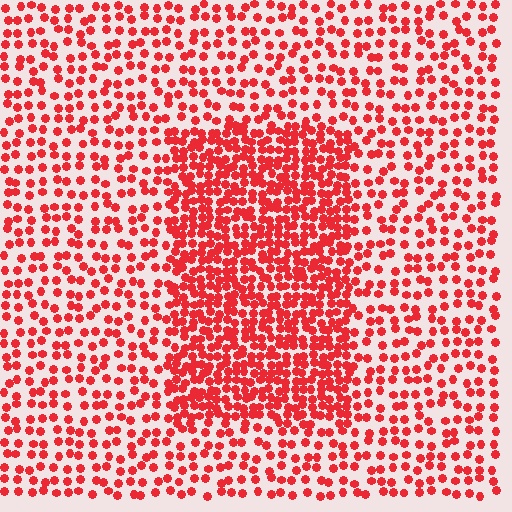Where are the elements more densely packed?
The elements are more densely packed inside the rectangle boundary.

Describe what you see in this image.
The image contains small red elements arranged at two different densities. A rectangle-shaped region is visible where the elements are more densely packed than the surrounding area.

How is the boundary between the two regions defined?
The boundary is defined by a change in element density (approximately 2.1x ratio). All elements are the same color, size, and shape.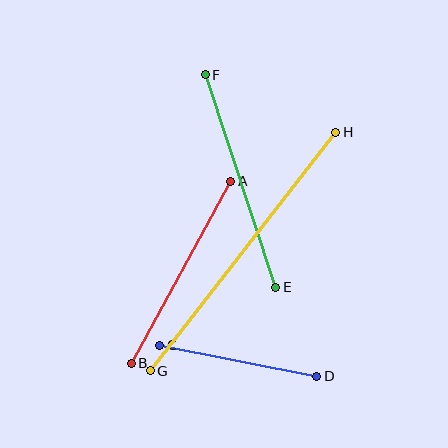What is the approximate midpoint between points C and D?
The midpoint is at approximately (238, 361) pixels.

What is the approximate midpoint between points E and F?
The midpoint is at approximately (240, 181) pixels.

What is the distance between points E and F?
The distance is approximately 224 pixels.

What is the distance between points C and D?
The distance is approximately 160 pixels.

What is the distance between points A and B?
The distance is approximately 208 pixels.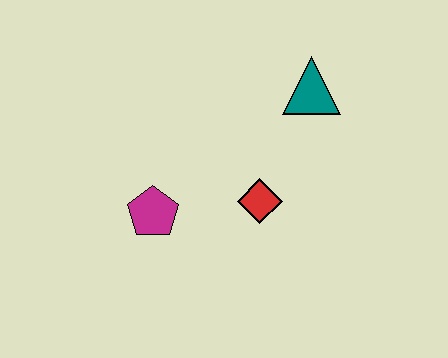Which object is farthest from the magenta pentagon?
The teal triangle is farthest from the magenta pentagon.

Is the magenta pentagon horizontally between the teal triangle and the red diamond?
No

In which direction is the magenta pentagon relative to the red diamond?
The magenta pentagon is to the left of the red diamond.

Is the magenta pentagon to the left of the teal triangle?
Yes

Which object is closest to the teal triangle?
The red diamond is closest to the teal triangle.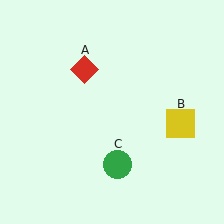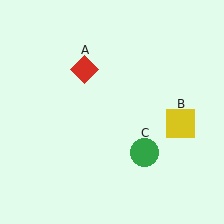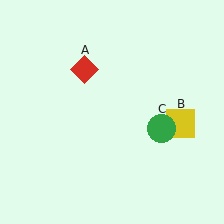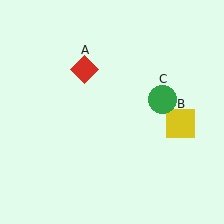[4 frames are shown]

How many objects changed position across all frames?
1 object changed position: green circle (object C).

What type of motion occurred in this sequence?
The green circle (object C) rotated counterclockwise around the center of the scene.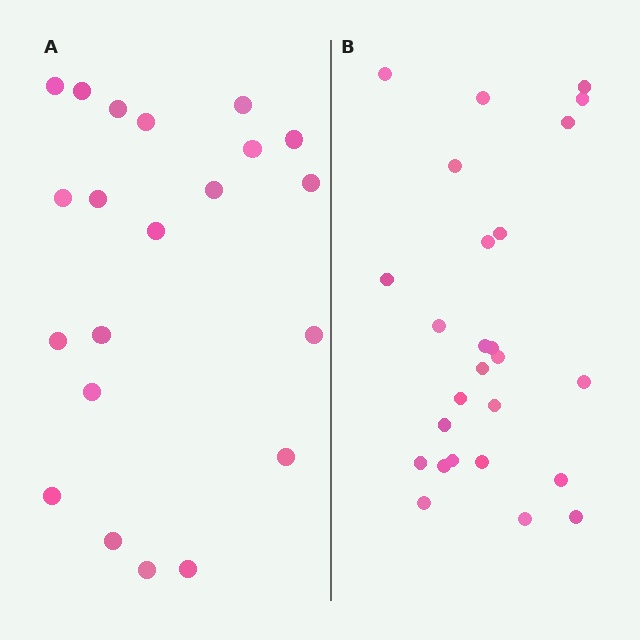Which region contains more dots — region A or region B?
Region B (the right region) has more dots.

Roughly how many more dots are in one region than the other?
Region B has about 5 more dots than region A.